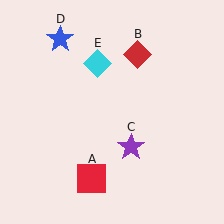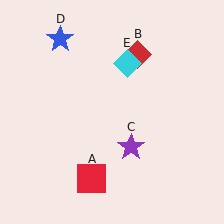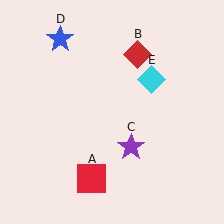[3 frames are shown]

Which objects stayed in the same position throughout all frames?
Red square (object A) and red diamond (object B) and purple star (object C) and blue star (object D) remained stationary.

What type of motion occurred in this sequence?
The cyan diamond (object E) rotated clockwise around the center of the scene.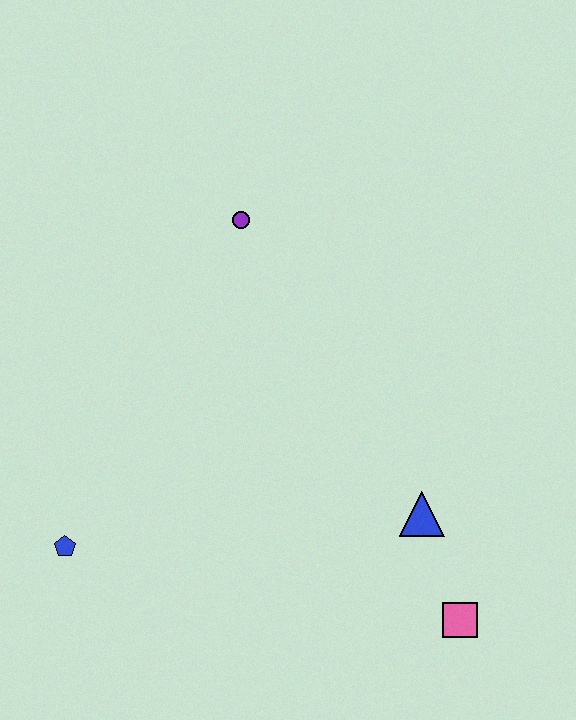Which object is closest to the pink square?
The blue triangle is closest to the pink square.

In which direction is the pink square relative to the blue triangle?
The pink square is below the blue triangle.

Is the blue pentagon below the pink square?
No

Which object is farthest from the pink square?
The purple circle is farthest from the pink square.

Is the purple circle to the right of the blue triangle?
No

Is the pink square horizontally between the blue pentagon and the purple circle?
No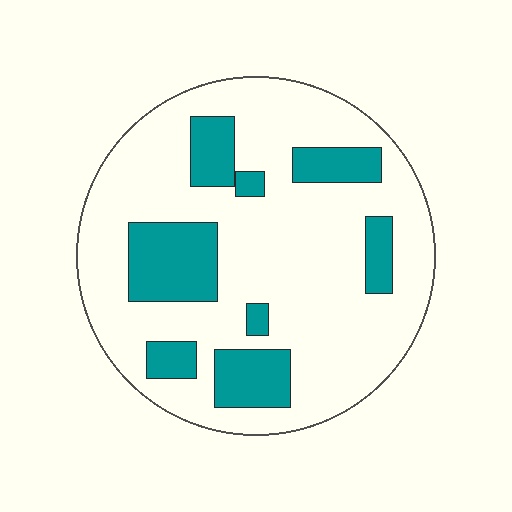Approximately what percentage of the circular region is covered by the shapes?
Approximately 25%.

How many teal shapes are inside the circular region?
8.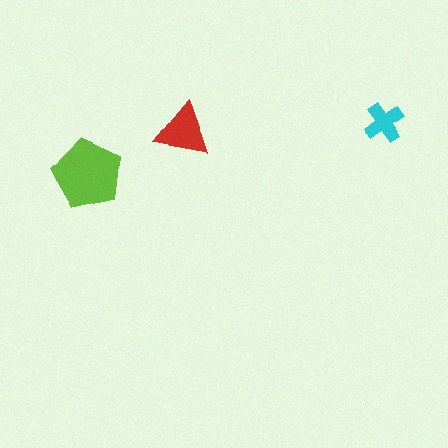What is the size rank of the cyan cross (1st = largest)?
3rd.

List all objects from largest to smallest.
The lime pentagon, the red triangle, the cyan cross.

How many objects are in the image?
There are 3 objects in the image.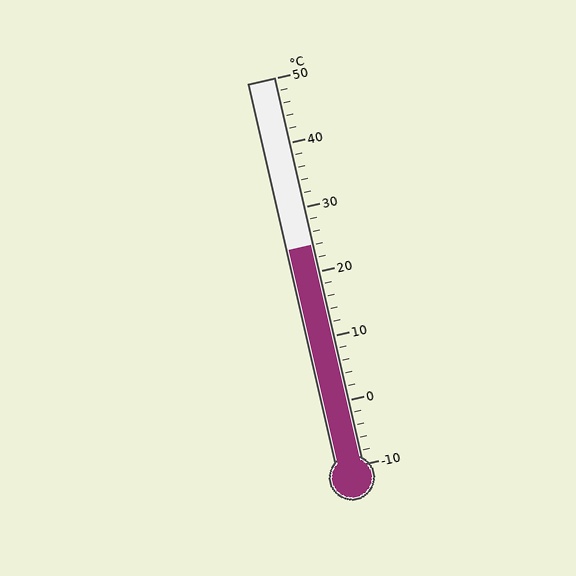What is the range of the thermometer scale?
The thermometer scale ranges from -10°C to 50°C.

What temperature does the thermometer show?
The thermometer shows approximately 24°C.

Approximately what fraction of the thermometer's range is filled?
The thermometer is filled to approximately 55% of its range.